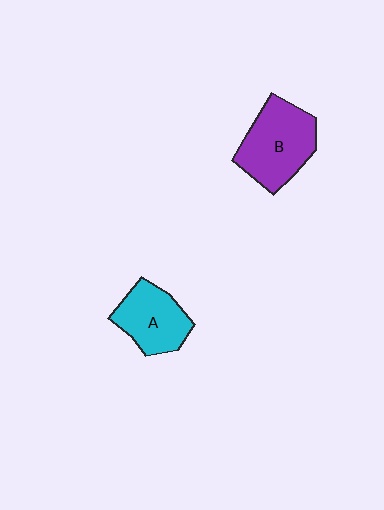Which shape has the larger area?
Shape B (purple).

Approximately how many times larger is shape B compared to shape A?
Approximately 1.3 times.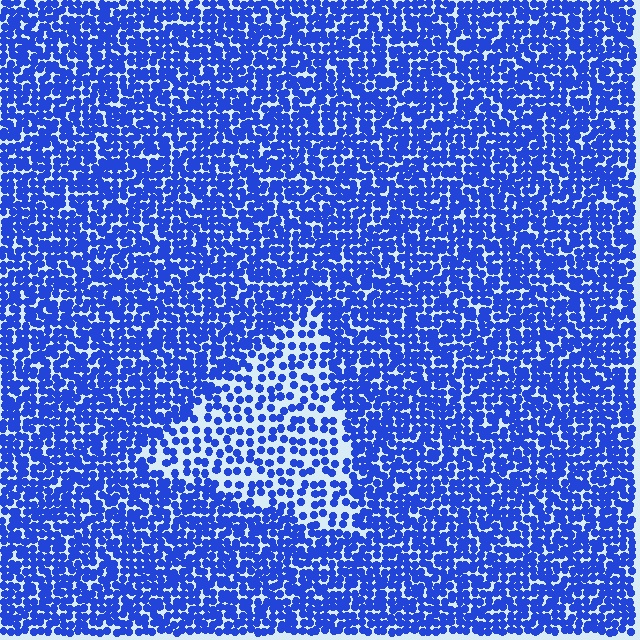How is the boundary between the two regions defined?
The boundary is defined by a change in element density (approximately 2.0x ratio). All elements are the same color, size, and shape.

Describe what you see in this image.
The image contains small blue elements arranged at two different densities. A triangle-shaped region is visible where the elements are less densely packed than the surrounding area.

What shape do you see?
I see a triangle.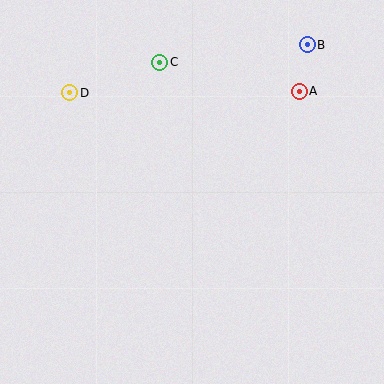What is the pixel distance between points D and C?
The distance between D and C is 95 pixels.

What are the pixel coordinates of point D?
Point D is at (70, 93).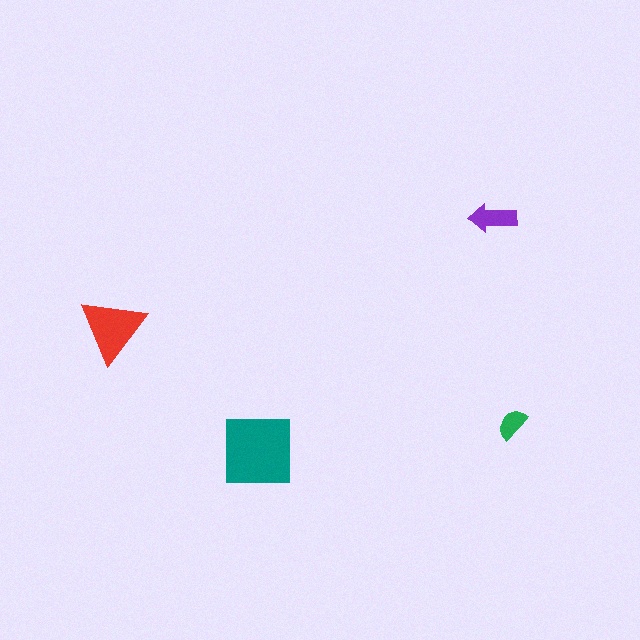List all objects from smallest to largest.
The green semicircle, the purple arrow, the red triangle, the teal square.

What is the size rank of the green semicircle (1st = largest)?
4th.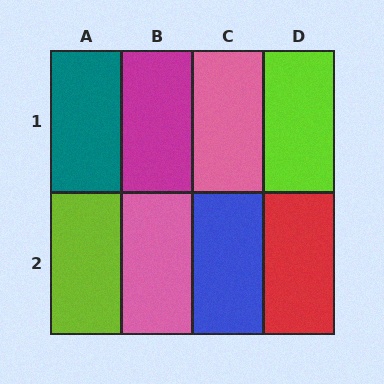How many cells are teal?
1 cell is teal.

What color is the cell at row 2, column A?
Lime.